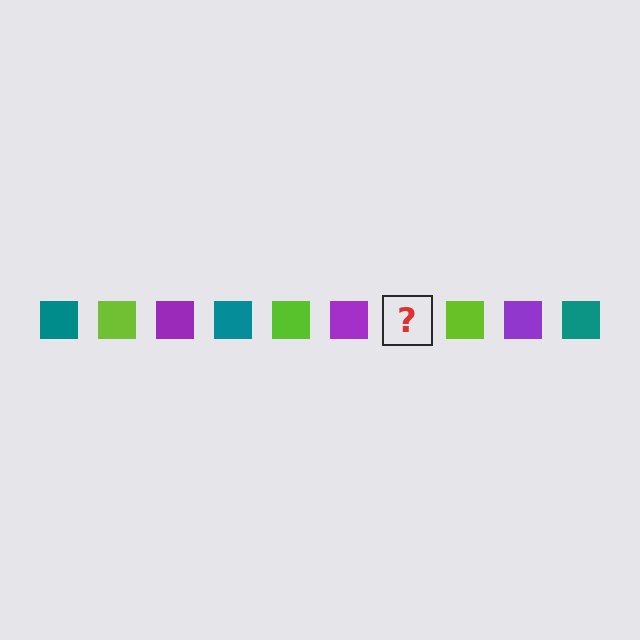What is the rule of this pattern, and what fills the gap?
The rule is that the pattern cycles through teal, lime, purple squares. The gap should be filled with a teal square.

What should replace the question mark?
The question mark should be replaced with a teal square.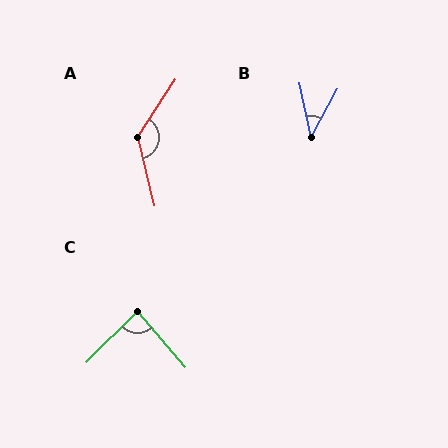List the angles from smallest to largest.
B (41°), C (86°), A (133°).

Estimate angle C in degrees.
Approximately 86 degrees.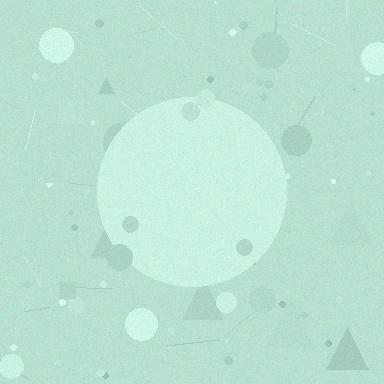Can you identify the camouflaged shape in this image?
The camouflaged shape is a circle.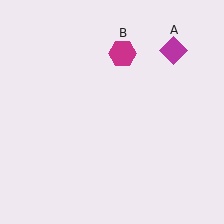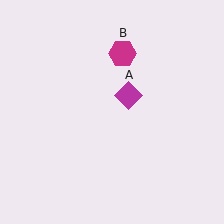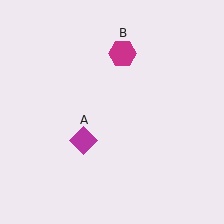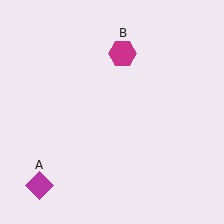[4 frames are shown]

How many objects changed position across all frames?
1 object changed position: magenta diamond (object A).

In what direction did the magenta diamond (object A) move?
The magenta diamond (object A) moved down and to the left.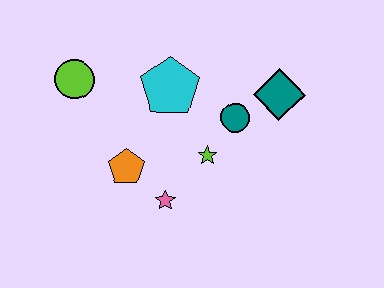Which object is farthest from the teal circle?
The lime circle is farthest from the teal circle.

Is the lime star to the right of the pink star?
Yes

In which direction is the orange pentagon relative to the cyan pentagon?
The orange pentagon is below the cyan pentagon.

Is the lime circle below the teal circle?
No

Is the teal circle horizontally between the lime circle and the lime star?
No